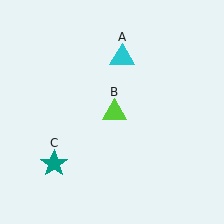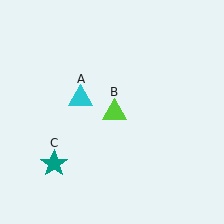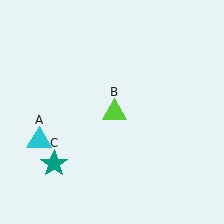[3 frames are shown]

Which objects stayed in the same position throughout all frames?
Lime triangle (object B) and teal star (object C) remained stationary.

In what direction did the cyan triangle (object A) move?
The cyan triangle (object A) moved down and to the left.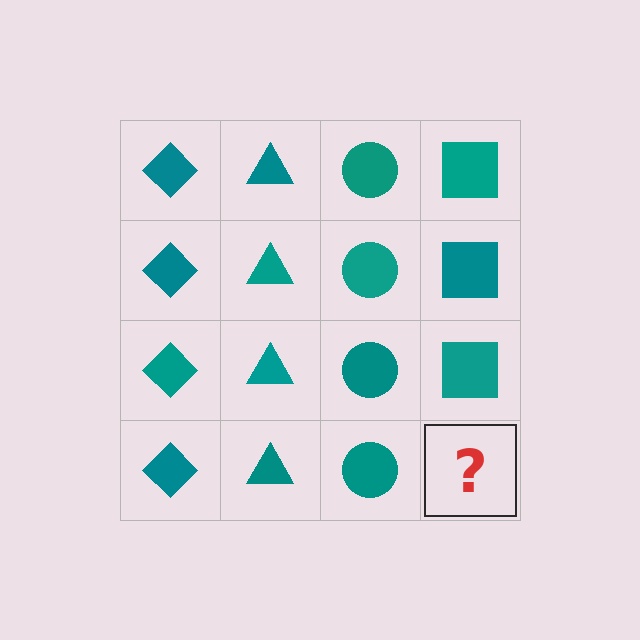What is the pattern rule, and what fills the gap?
The rule is that each column has a consistent shape. The gap should be filled with a teal square.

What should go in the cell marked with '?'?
The missing cell should contain a teal square.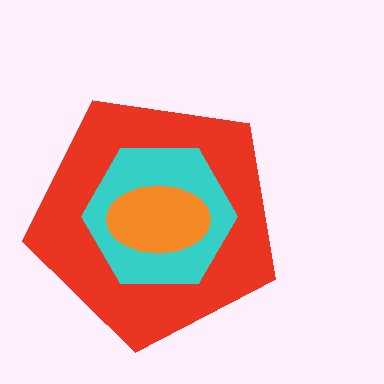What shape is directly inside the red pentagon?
The cyan hexagon.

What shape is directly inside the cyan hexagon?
The orange ellipse.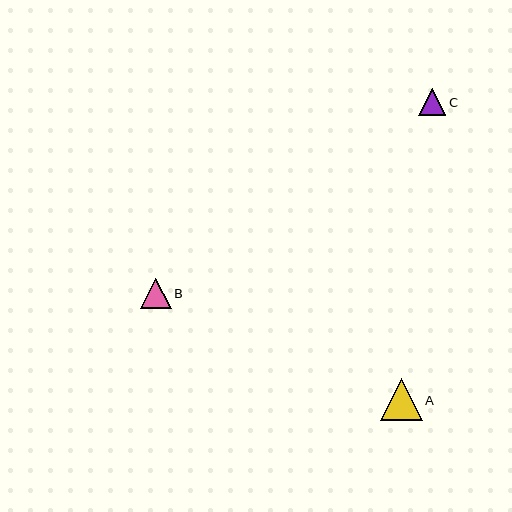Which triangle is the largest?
Triangle A is the largest with a size of approximately 42 pixels.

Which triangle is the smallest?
Triangle C is the smallest with a size of approximately 27 pixels.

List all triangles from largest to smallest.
From largest to smallest: A, B, C.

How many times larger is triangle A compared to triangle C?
Triangle A is approximately 1.5 times the size of triangle C.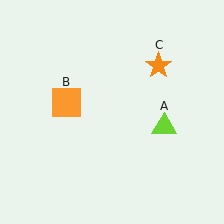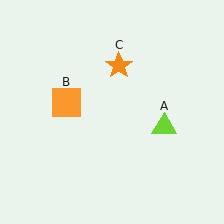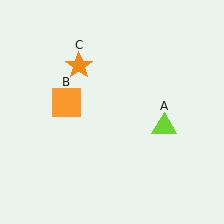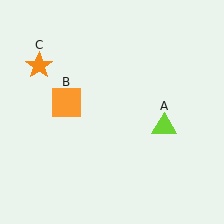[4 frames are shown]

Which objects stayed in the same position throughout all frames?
Lime triangle (object A) and orange square (object B) remained stationary.